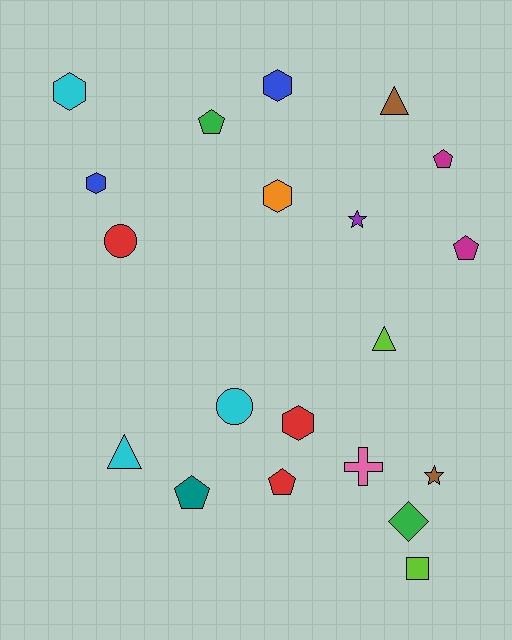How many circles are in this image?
There are 2 circles.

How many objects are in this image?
There are 20 objects.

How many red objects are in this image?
There are 3 red objects.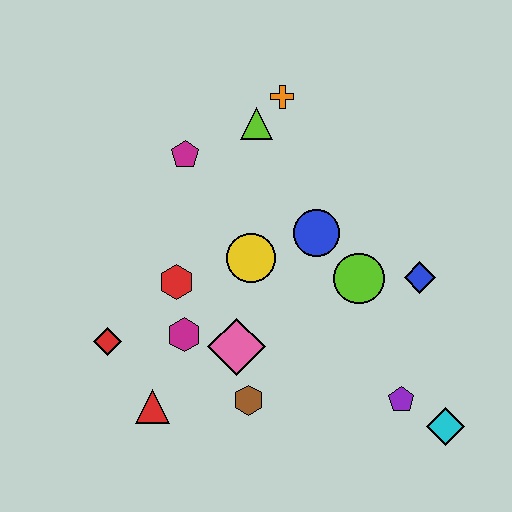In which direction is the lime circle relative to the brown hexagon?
The lime circle is above the brown hexagon.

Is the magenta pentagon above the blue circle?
Yes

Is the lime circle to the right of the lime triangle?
Yes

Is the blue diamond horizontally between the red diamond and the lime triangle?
No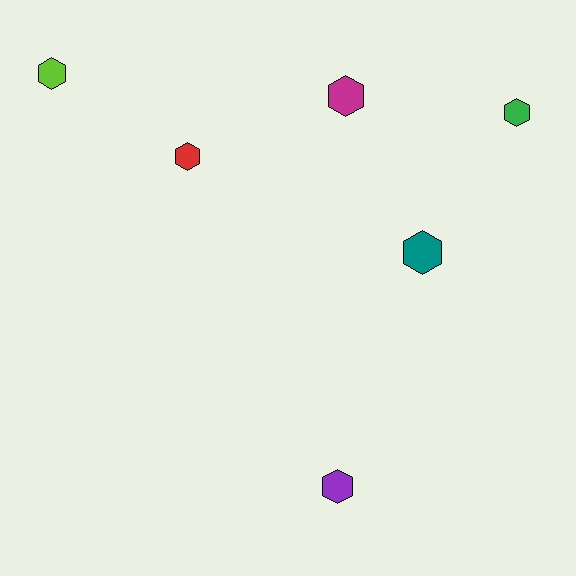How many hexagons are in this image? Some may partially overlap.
There are 6 hexagons.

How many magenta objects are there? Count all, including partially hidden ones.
There is 1 magenta object.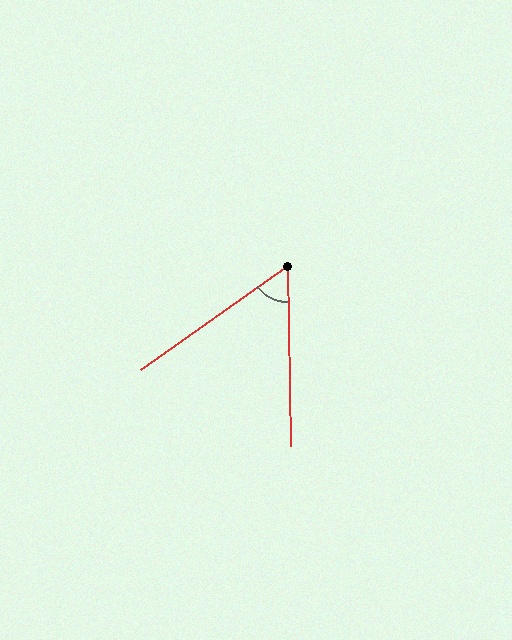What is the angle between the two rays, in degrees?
Approximately 55 degrees.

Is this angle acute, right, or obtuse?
It is acute.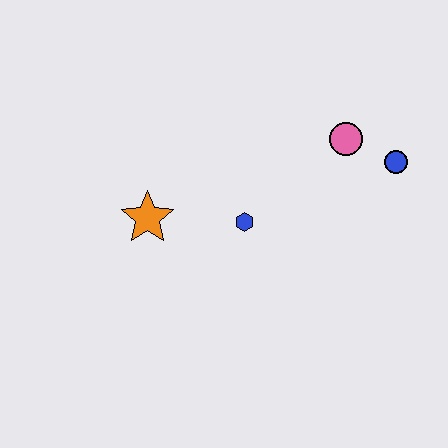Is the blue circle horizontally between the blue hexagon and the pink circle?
No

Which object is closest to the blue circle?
The pink circle is closest to the blue circle.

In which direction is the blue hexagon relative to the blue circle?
The blue hexagon is to the left of the blue circle.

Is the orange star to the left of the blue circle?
Yes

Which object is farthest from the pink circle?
The orange star is farthest from the pink circle.